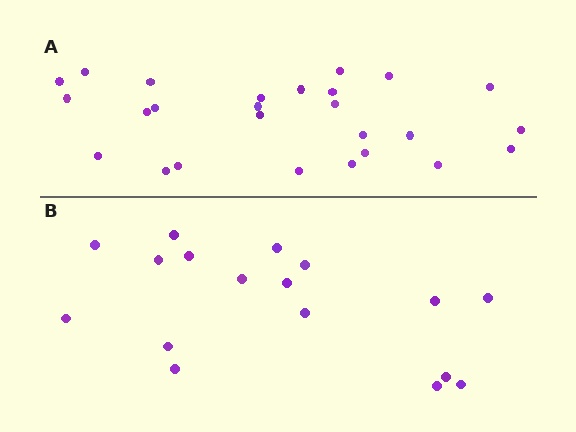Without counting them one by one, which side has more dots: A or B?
Region A (the top region) has more dots.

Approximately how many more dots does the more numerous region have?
Region A has roughly 8 or so more dots than region B.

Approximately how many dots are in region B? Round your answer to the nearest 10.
About 20 dots. (The exact count is 17, which rounds to 20.)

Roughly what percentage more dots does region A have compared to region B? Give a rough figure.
About 55% more.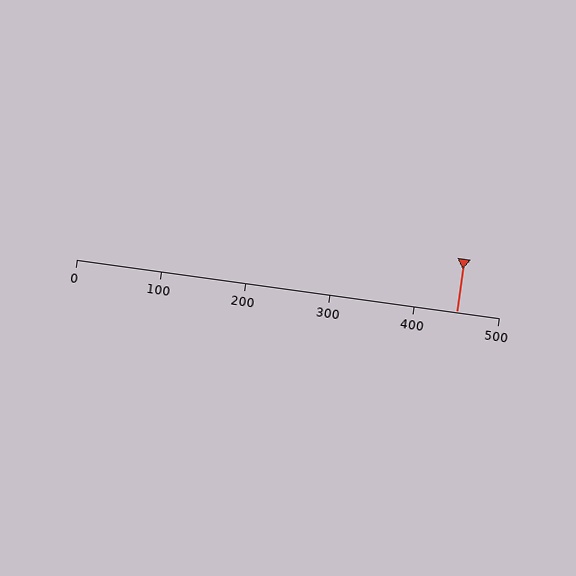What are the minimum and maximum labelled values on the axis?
The axis runs from 0 to 500.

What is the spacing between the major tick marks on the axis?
The major ticks are spaced 100 apart.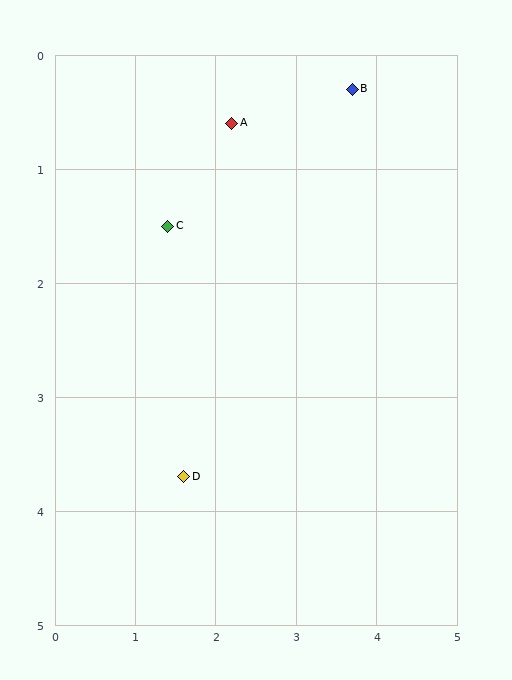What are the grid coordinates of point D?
Point D is at approximately (1.6, 3.7).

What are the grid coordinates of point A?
Point A is at approximately (2.2, 0.6).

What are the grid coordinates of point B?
Point B is at approximately (3.7, 0.3).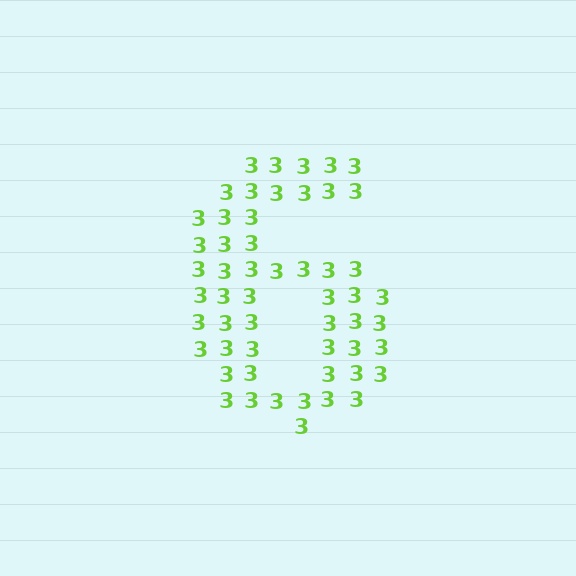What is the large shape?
The large shape is the digit 6.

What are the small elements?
The small elements are digit 3's.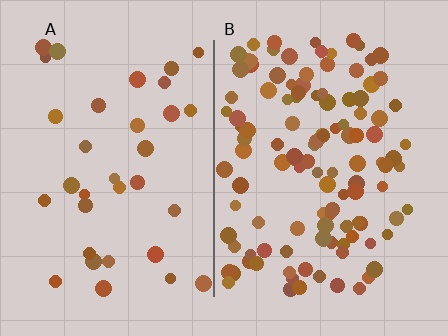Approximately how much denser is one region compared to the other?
Approximately 3.4× — region B over region A.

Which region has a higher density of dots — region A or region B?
B (the right).